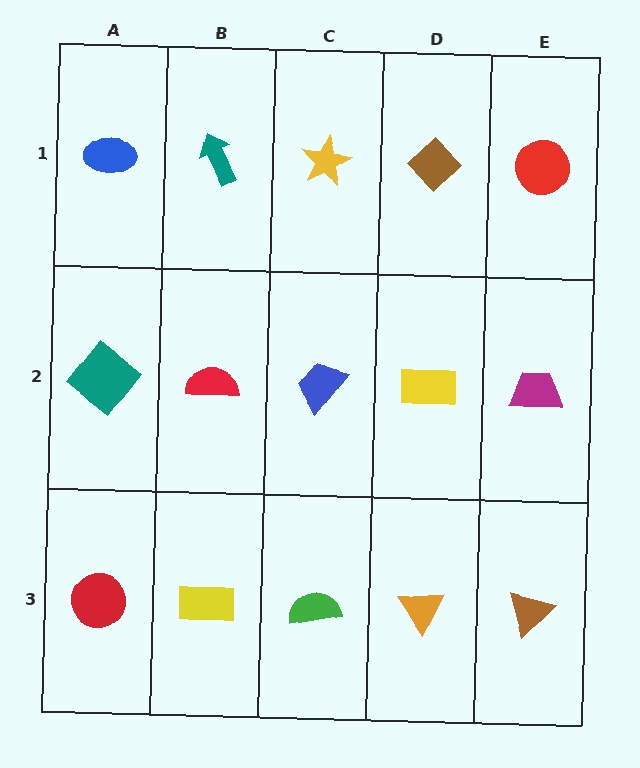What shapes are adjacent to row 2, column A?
A blue ellipse (row 1, column A), a red circle (row 3, column A), a red semicircle (row 2, column B).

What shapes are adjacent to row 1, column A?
A teal diamond (row 2, column A), a teal arrow (row 1, column B).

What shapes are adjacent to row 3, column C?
A blue trapezoid (row 2, column C), a yellow rectangle (row 3, column B), an orange triangle (row 3, column D).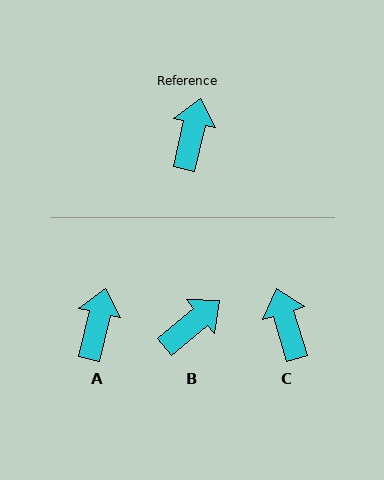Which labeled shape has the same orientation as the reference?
A.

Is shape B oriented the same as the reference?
No, it is off by about 37 degrees.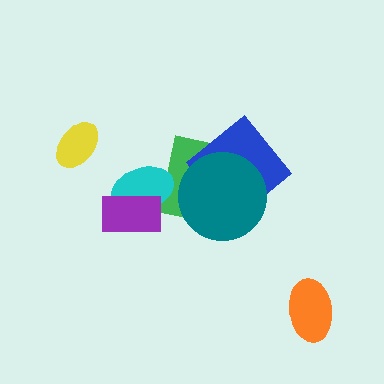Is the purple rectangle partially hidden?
No, no other shape covers it.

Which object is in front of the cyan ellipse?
The purple rectangle is in front of the cyan ellipse.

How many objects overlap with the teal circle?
2 objects overlap with the teal circle.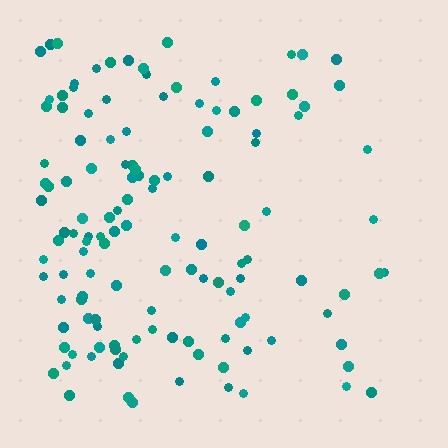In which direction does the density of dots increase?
From right to left, with the left side densest.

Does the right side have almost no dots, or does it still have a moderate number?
Still a moderate number, just noticeably fewer than the left.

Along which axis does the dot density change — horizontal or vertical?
Horizontal.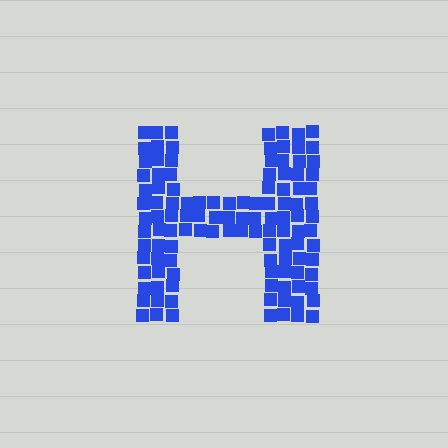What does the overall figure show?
The overall figure shows the letter H.